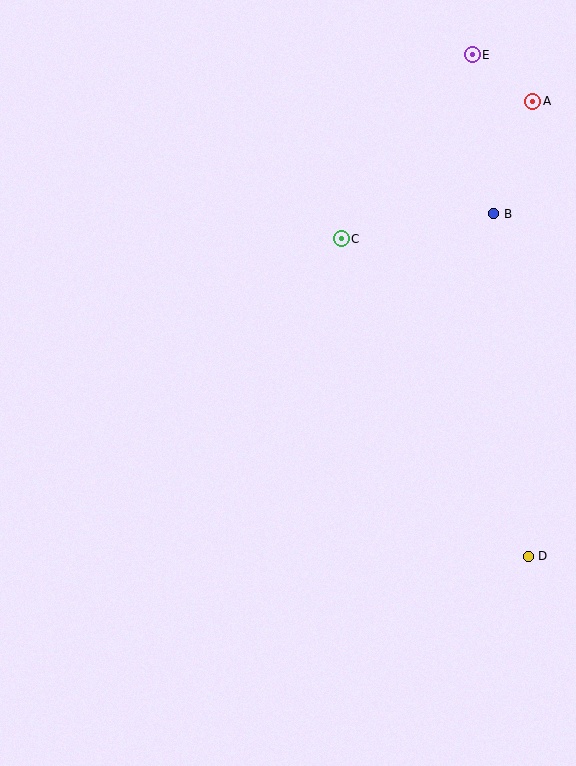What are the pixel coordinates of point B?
Point B is at (494, 214).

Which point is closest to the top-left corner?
Point C is closest to the top-left corner.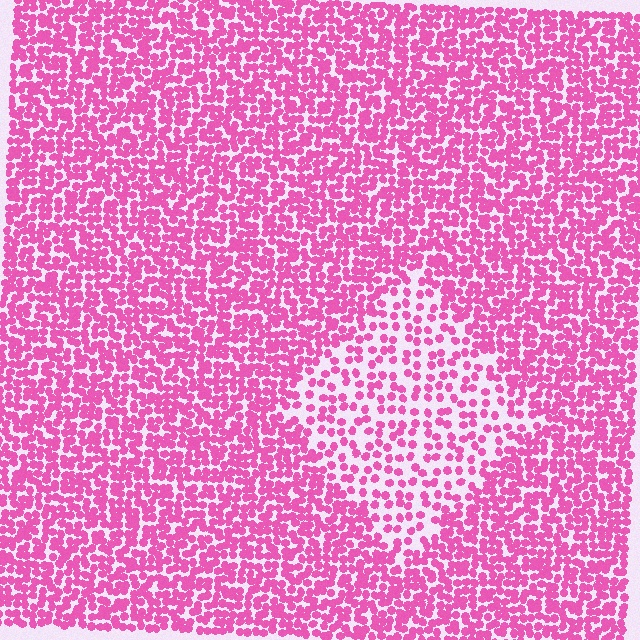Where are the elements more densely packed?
The elements are more densely packed outside the diamond boundary.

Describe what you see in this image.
The image contains small pink elements arranged at two different densities. A diamond-shaped region is visible where the elements are less densely packed than the surrounding area.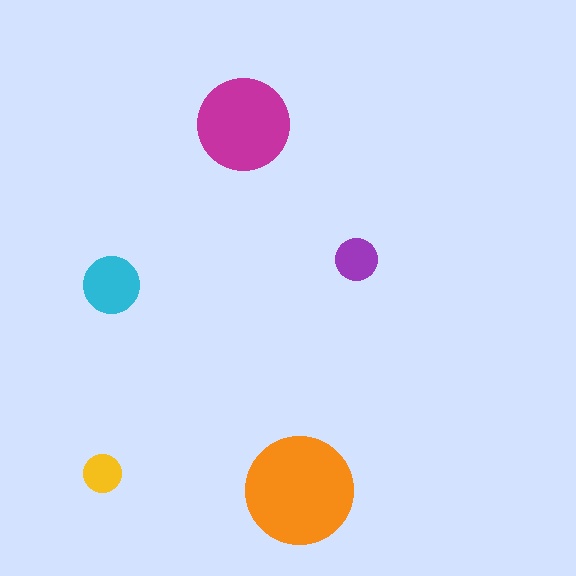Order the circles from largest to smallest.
the orange one, the magenta one, the cyan one, the purple one, the yellow one.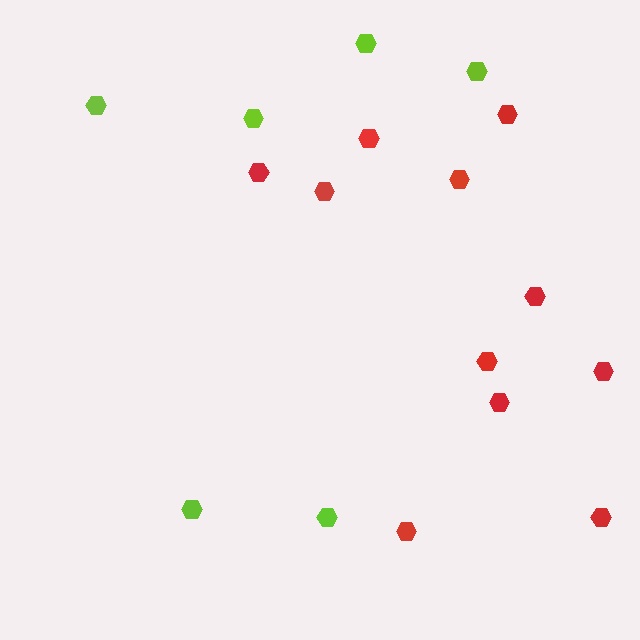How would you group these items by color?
There are 2 groups: one group of red hexagons (11) and one group of lime hexagons (6).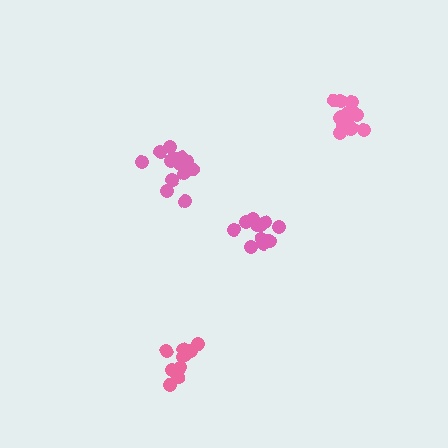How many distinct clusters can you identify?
There are 4 distinct clusters.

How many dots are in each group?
Group 1: 17 dots, Group 2: 13 dots, Group 3: 17 dots, Group 4: 11 dots (58 total).